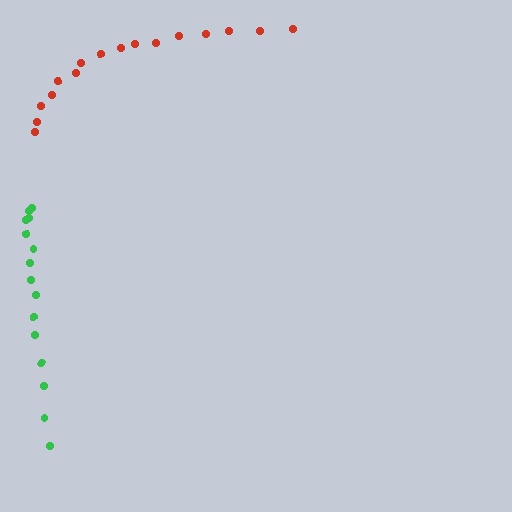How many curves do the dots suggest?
There are 2 distinct paths.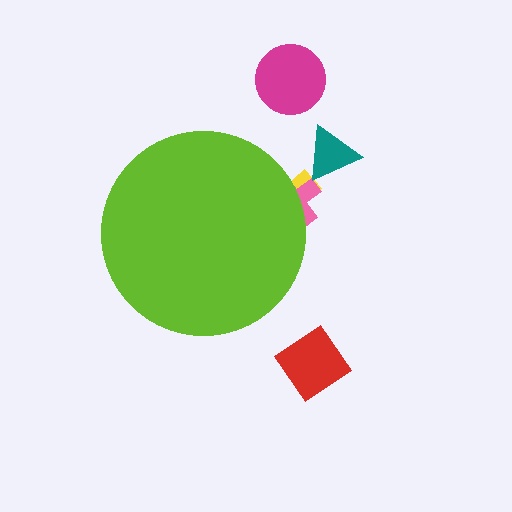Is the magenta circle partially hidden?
No, the magenta circle is fully visible.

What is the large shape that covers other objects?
A lime circle.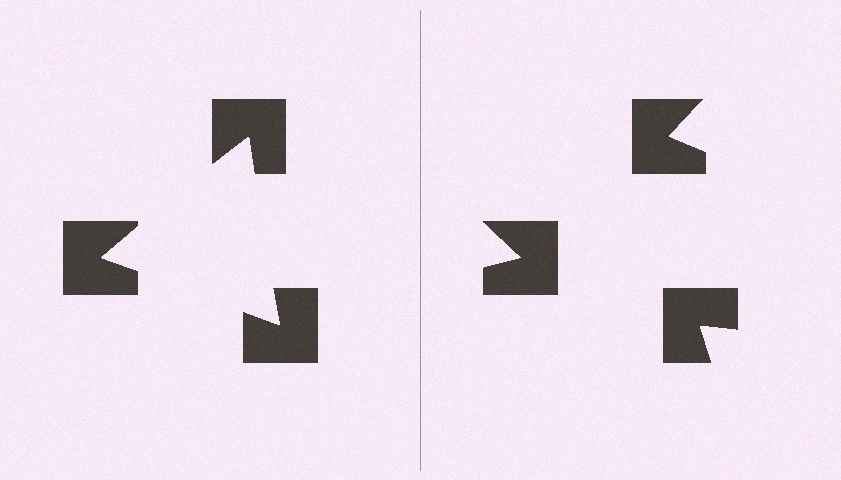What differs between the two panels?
The notched squares are positioned identically on both sides; only the wedge orientations differ. On the left they align to a triangle; on the right they are misaligned.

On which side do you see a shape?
An illusory triangle appears on the left side. On the right side the wedge cuts are rotated, so no coherent shape forms.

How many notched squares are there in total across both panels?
6 — 3 on each side.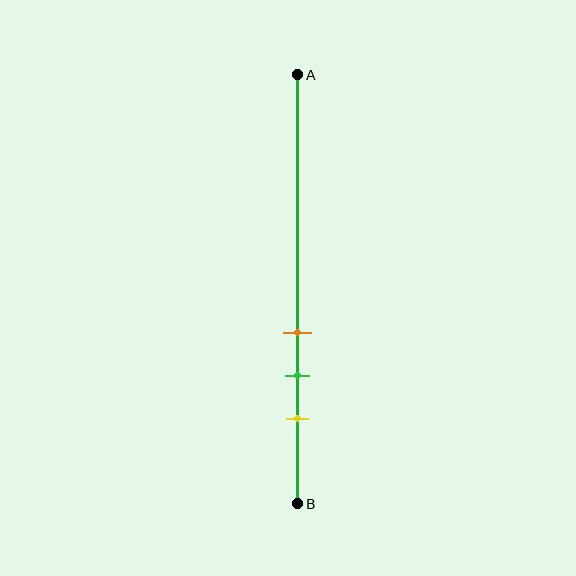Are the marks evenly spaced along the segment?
Yes, the marks are approximately evenly spaced.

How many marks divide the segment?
There are 3 marks dividing the segment.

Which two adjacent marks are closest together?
The orange and green marks are the closest adjacent pair.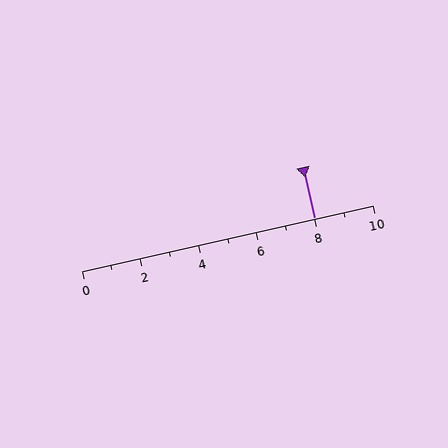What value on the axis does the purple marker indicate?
The marker indicates approximately 8.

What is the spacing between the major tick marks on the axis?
The major ticks are spaced 2 apart.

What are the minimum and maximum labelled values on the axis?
The axis runs from 0 to 10.